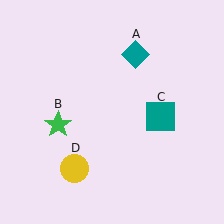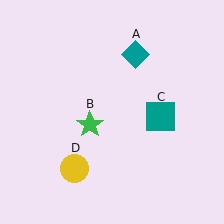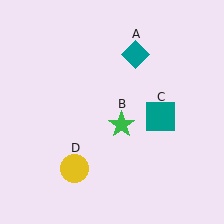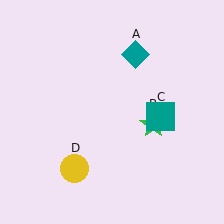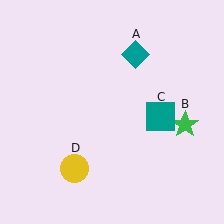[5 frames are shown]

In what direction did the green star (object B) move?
The green star (object B) moved right.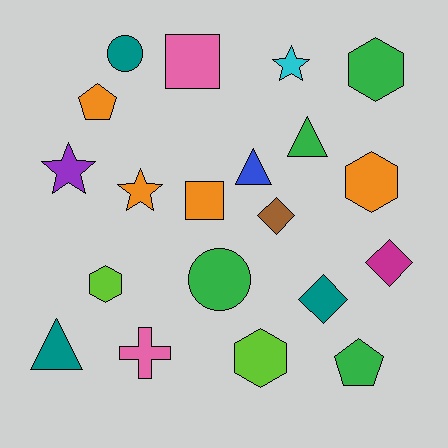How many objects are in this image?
There are 20 objects.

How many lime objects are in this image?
There are 2 lime objects.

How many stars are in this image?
There are 3 stars.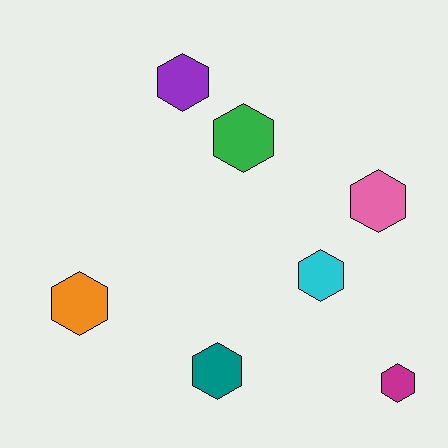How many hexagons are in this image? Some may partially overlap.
There are 7 hexagons.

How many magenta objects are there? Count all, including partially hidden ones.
There is 1 magenta object.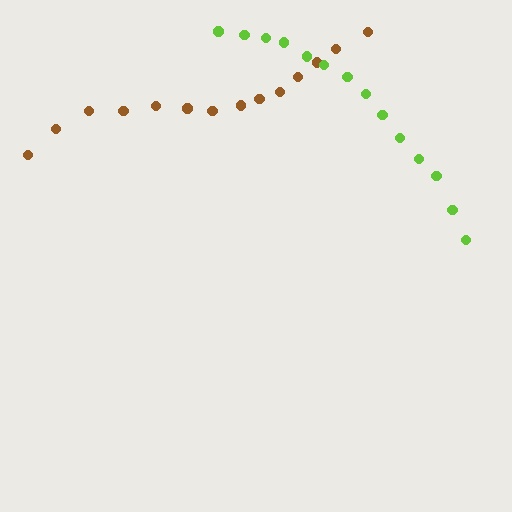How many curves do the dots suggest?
There are 2 distinct paths.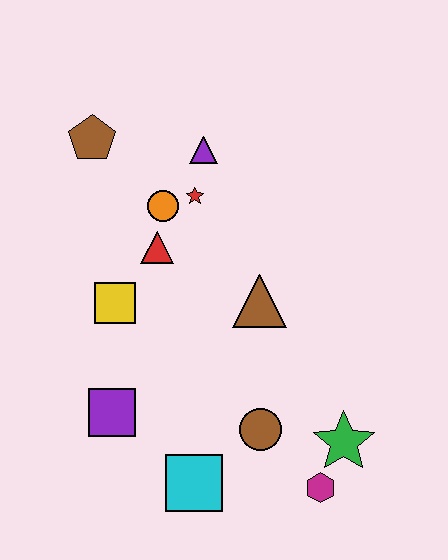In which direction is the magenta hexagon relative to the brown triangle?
The magenta hexagon is below the brown triangle.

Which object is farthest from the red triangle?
The magenta hexagon is farthest from the red triangle.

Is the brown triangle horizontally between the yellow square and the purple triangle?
No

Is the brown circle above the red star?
No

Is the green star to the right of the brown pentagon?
Yes